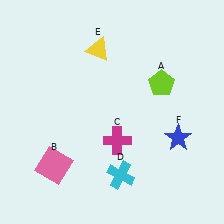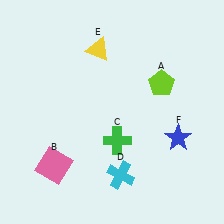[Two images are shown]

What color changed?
The cross (C) changed from magenta in Image 1 to green in Image 2.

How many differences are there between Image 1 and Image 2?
There is 1 difference between the two images.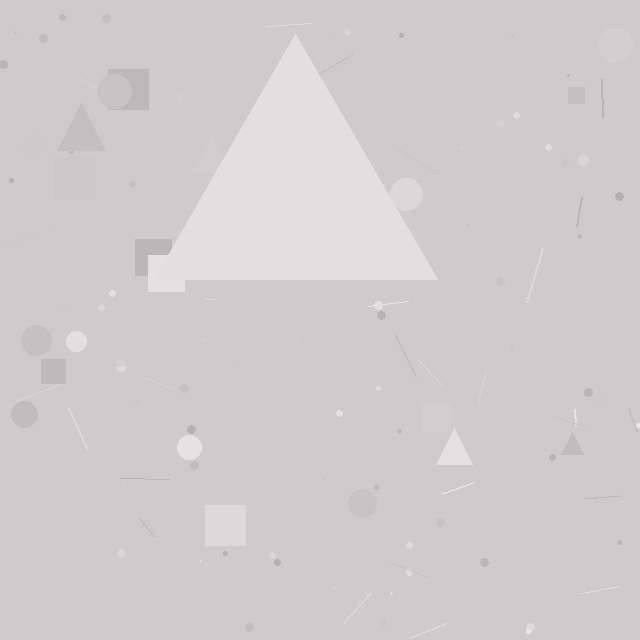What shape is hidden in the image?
A triangle is hidden in the image.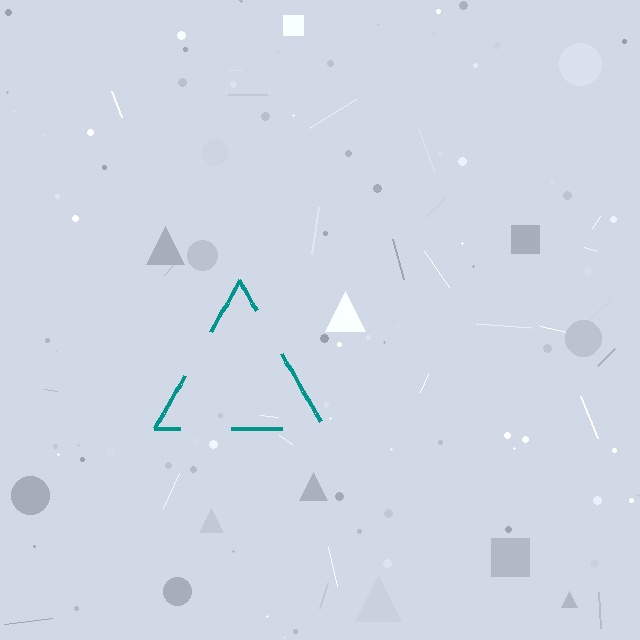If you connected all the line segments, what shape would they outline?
They would outline a triangle.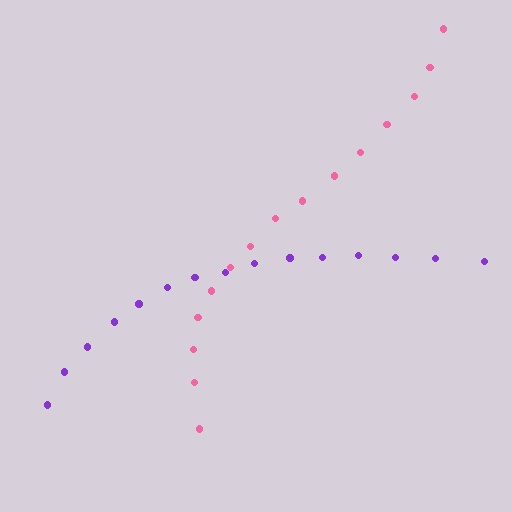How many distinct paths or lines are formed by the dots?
There are 2 distinct paths.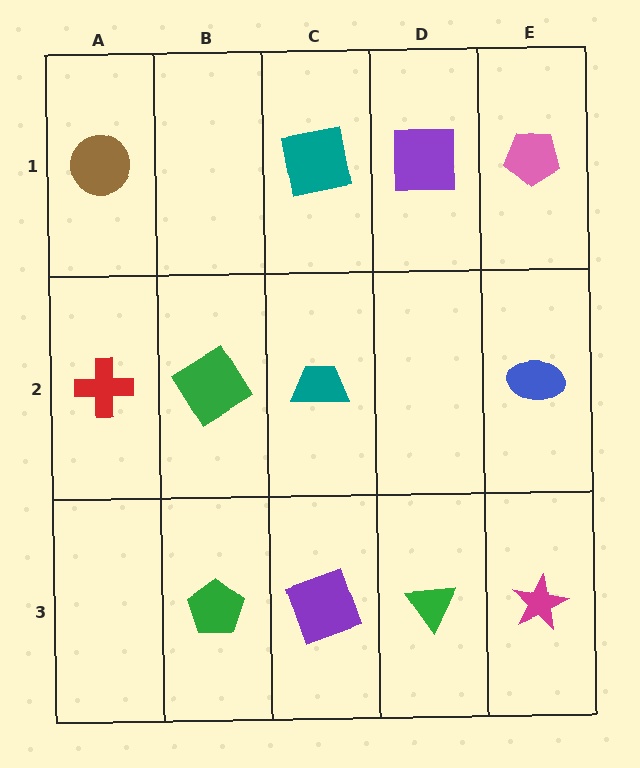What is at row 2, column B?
A green diamond.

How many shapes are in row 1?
4 shapes.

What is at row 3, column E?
A magenta star.